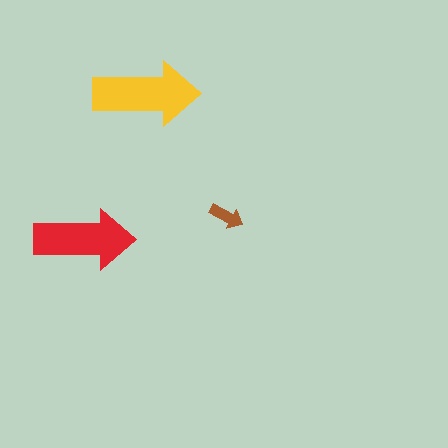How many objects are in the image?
There are 3 objects in the image.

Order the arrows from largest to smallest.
the yellow one, the red one, the brown one.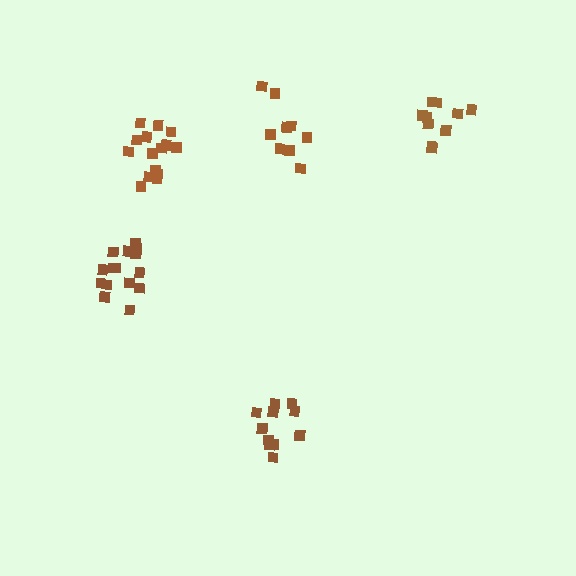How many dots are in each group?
Group 1: 10 dots, Group 2: 9 dots, Group 3: 15 dots, Group 4: 15 dots, Group 5: 11 dots (60 total).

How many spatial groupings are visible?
There are 5 spatial groupings.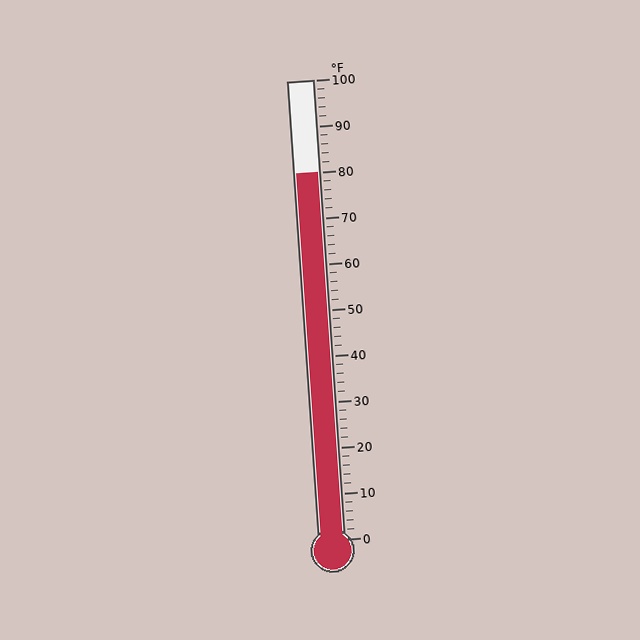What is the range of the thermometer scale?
The thermometer scale ranges from 0°F to 100°F.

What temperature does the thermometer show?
The thermometer shows approximately 80°F.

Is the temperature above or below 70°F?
The temperature is above 70°F.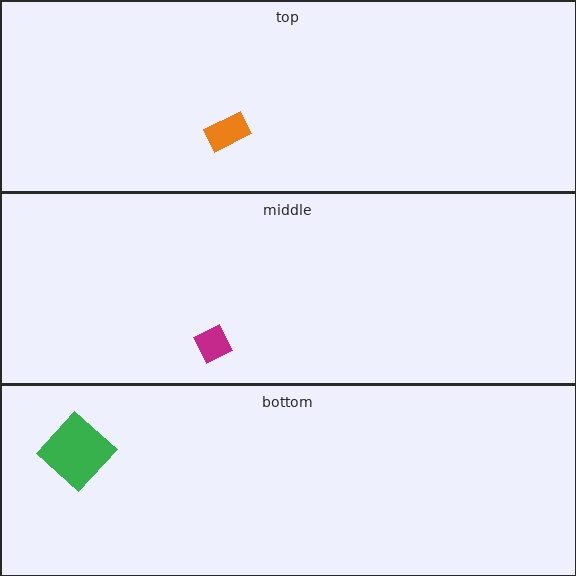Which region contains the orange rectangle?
The top region.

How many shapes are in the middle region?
1.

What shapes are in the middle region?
The magenta diamond.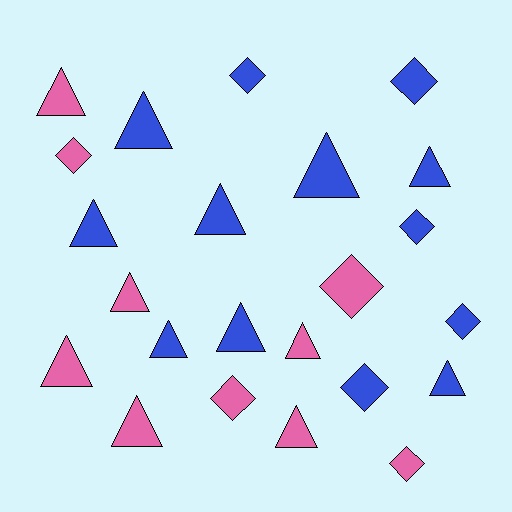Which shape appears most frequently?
Triangle, with 14 objects.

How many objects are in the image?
There are 23 objects.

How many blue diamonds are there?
There are 5 blue diamonds.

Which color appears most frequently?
Blue, with 13 objects.